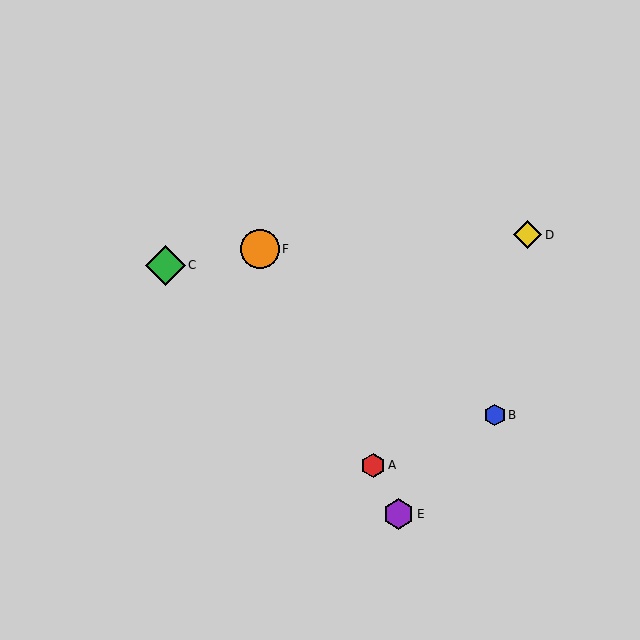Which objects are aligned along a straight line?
Objects A, E, F are aligned along a straight line.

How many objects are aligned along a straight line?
3 objects (A, E, F) are aligned along a straight line.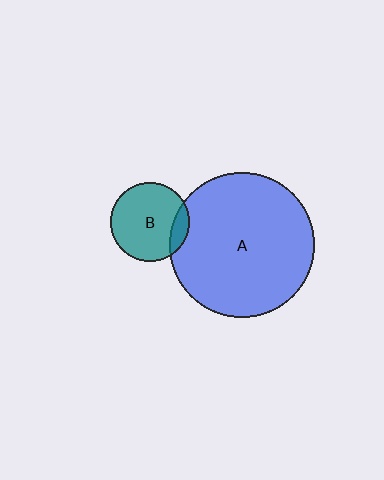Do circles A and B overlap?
Yes.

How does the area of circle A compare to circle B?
Approximately 3.3 times.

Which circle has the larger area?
Circle A (blue).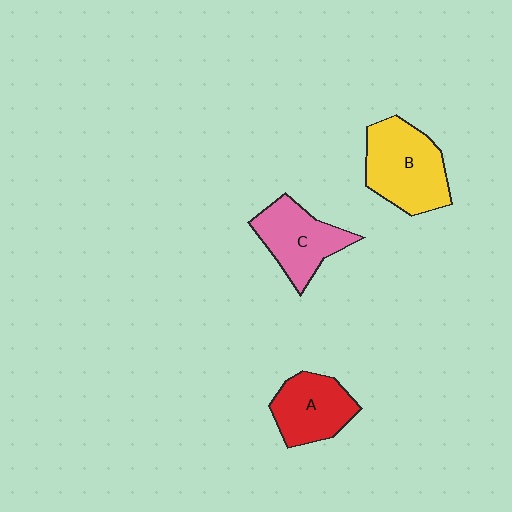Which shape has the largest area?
Shape B (yellow).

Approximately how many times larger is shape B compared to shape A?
Approximately 1.4 times.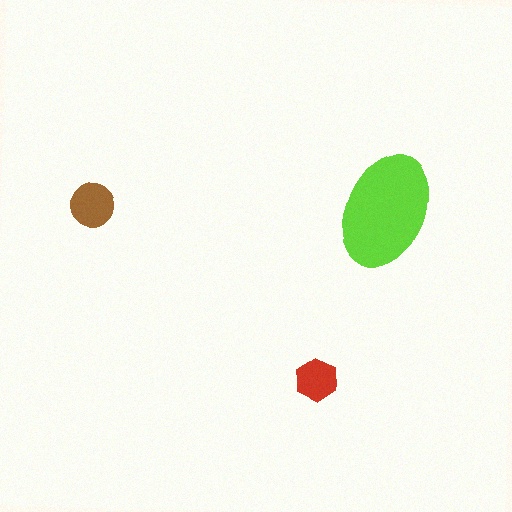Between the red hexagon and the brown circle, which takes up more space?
The brown circle.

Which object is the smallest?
The red hexagon.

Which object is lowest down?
The red hexagon is bottommost.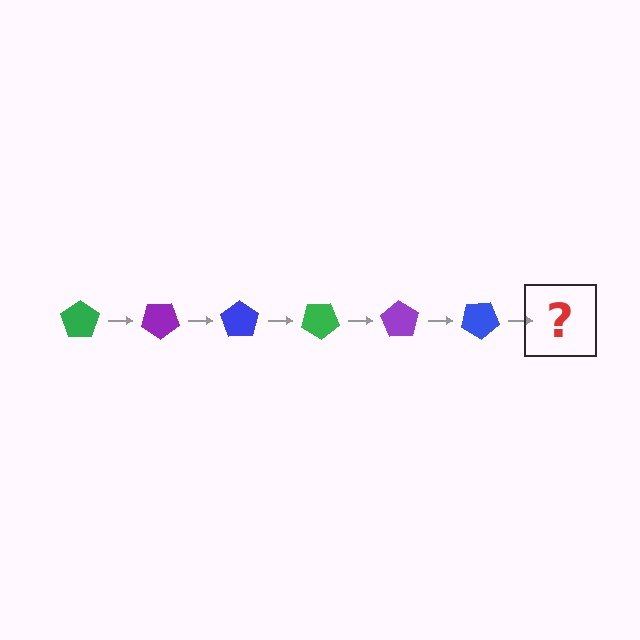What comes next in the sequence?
The next element should be a green pentagon, rotated 210 degrees from the start.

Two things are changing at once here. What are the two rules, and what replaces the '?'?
The two rules are that it rotates 35 degrees each step and the color cycles through green, purple, and blue. The '?' should be a green pentagon, rotated 210 degrees from the start.